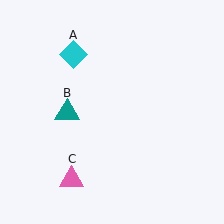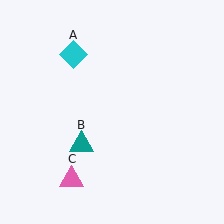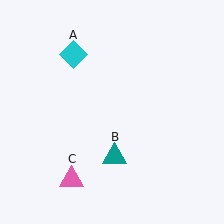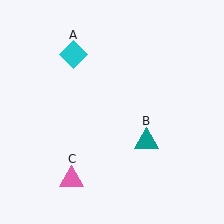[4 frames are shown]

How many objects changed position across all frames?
1 object changed position: teal triangle (object B).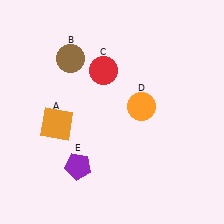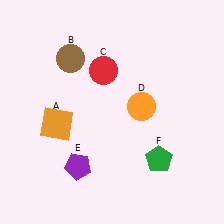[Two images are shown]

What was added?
A green pentagon (F) was added in Image 2.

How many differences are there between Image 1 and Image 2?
There is 1 difference between the two images.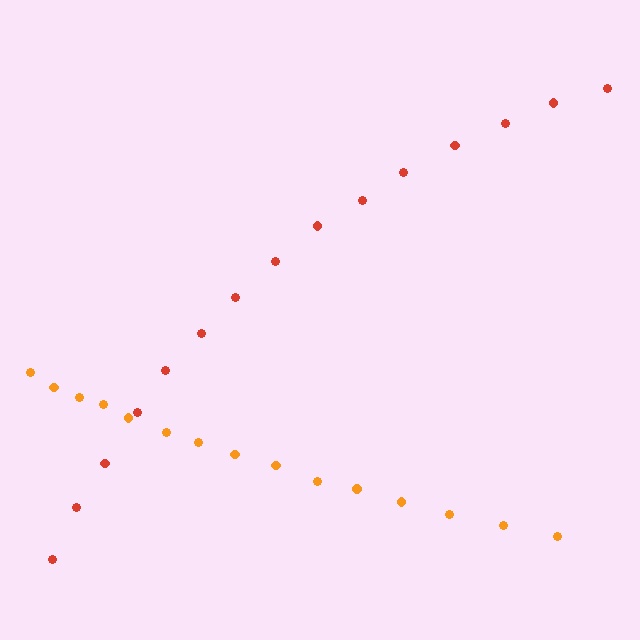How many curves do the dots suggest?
There are 2 distinct paths.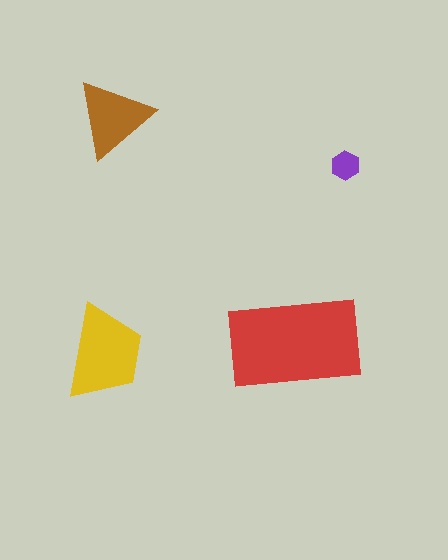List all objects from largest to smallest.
The red rectangle, the yellow trapezoid, the brown triangle, the purple hexagon.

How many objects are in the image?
There are 4 objects in the image.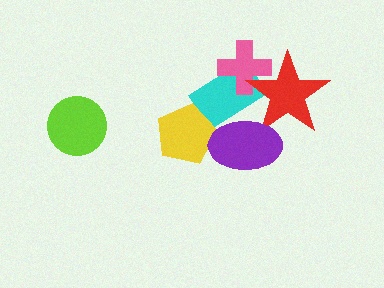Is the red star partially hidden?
Yes, it is partially covered by another shape.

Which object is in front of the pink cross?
The red star is in front of the pink cross.